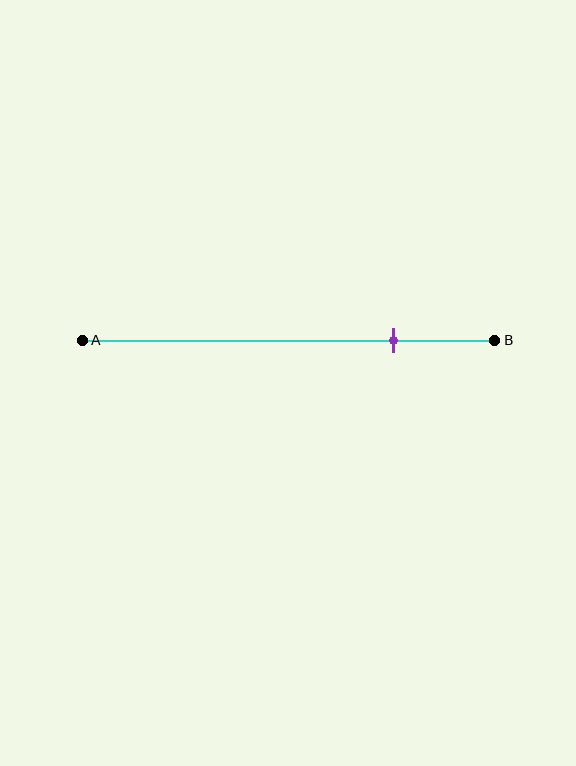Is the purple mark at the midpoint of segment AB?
No, the mark is at about 75% from A, not at the 50% midpoint.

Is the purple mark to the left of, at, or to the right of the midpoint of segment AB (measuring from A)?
The purple mark is to the right of the midpoint of segment AB.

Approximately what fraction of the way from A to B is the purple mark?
The purple mark is approximately 75% of the way from A to B.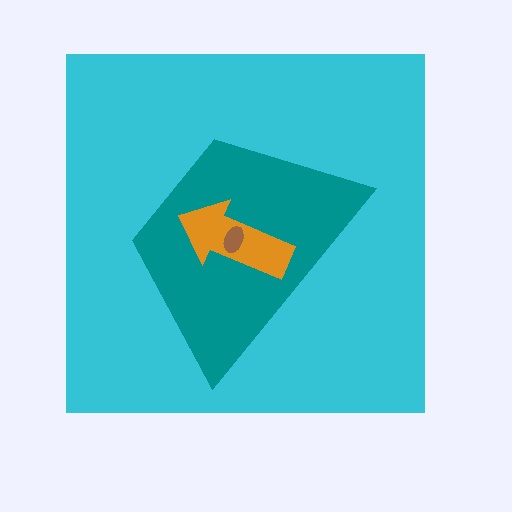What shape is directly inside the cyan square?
The teal trapezoid.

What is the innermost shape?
The brown ellipse.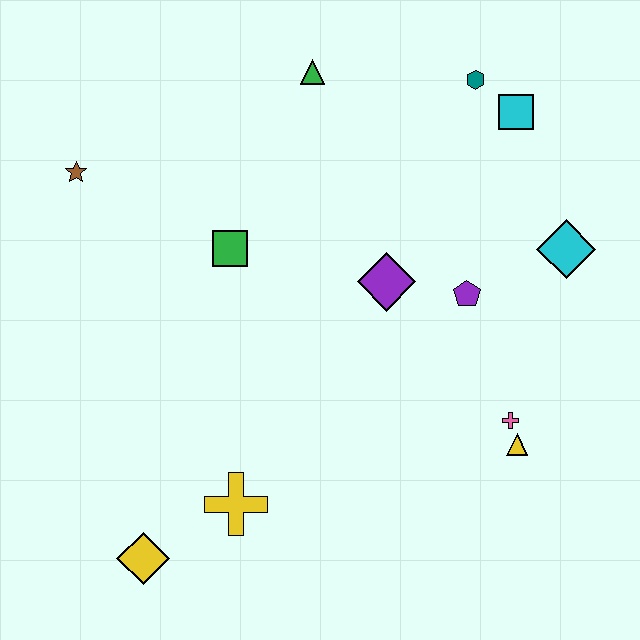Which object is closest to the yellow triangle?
The pink cross is closest to the yellow triangle.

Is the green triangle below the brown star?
No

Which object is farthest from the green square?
The yellow triangle is farthest from the green square.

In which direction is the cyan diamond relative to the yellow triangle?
The cyan diamond is above the yellow triangle.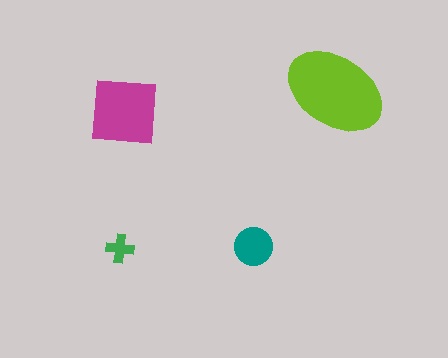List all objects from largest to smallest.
The lime ellipse, the magenta square, the teal circle, the green cross.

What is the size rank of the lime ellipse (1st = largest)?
1st.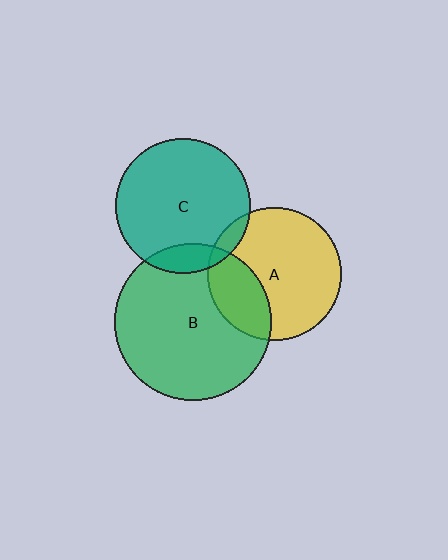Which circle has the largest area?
Circle B (green).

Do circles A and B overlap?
Yes.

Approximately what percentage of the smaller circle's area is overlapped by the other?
Approximately 25%.